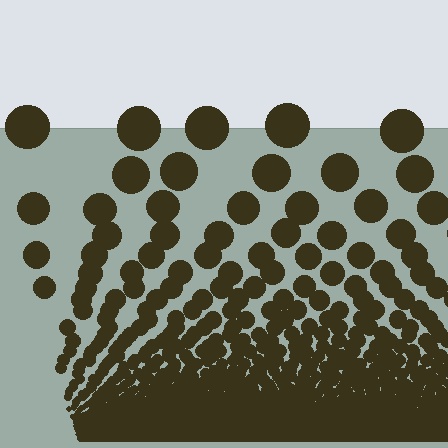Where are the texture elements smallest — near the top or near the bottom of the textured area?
Near the bottom.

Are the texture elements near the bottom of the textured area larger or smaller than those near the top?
Smaller. The gradient is inverted — elements near the bottom are smaller and denser.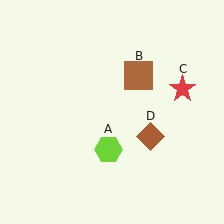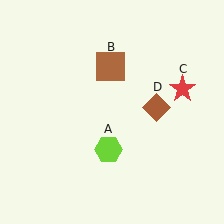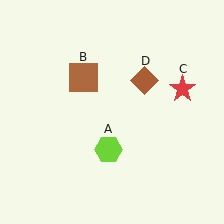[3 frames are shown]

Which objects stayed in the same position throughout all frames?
Lime hexagon (object A) and red star (object C) remained stationary.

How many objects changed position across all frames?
2 objects changed position: brown square (object B), brown diamond (object D).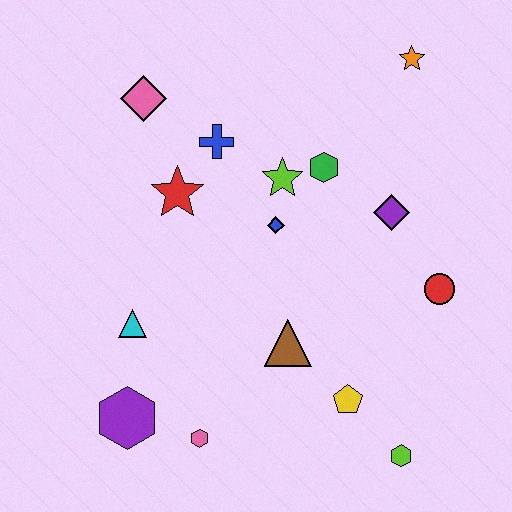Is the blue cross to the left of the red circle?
Yes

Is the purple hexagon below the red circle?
Yes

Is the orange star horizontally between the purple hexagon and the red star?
No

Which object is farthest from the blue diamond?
The lime hexagon is farthest from the blue diamond.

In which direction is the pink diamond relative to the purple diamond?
The pink diamond is to the left of the purple diamond.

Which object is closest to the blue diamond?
The lime star is closest to the blue diamond.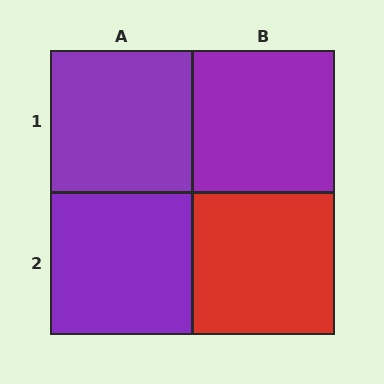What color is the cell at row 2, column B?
Red.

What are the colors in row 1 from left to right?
Purple, purple.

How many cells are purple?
3 cells are purple.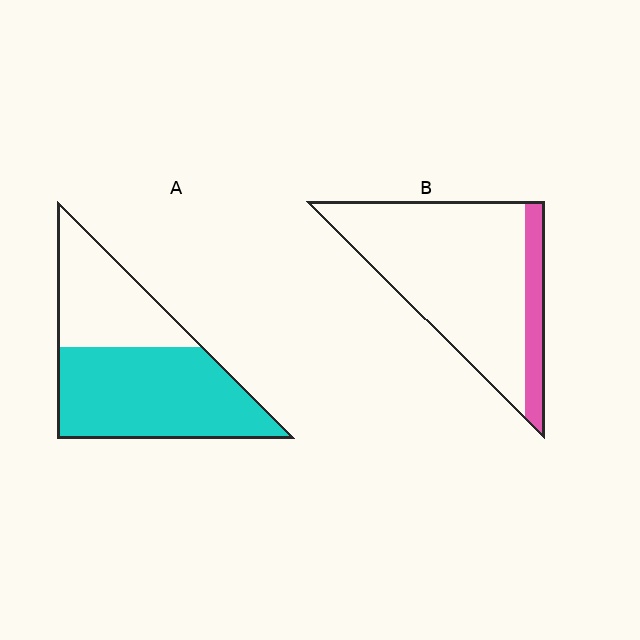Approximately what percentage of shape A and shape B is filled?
A is approximately 60% and B is approximately 15%.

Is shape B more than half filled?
No.